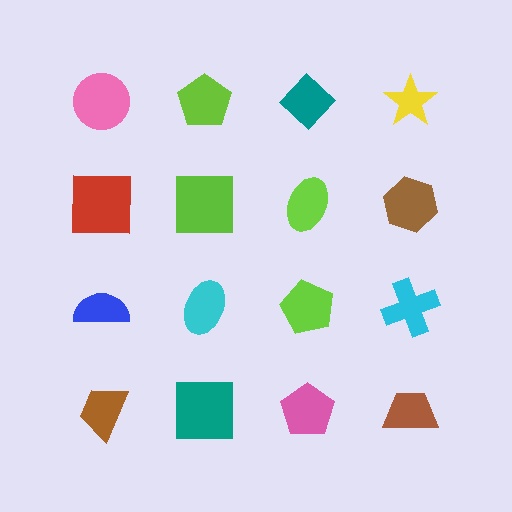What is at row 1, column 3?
A teal diamond.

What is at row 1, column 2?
A lime pentagon.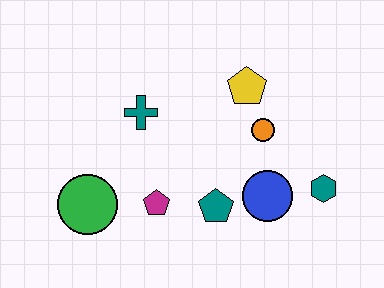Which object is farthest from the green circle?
The teal hexagon is farthest from the green circle.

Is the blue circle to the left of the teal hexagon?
Yes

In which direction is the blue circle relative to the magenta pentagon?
The blue circle is to the right of the magenta pentagon.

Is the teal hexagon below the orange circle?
Yes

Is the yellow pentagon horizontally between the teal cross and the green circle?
No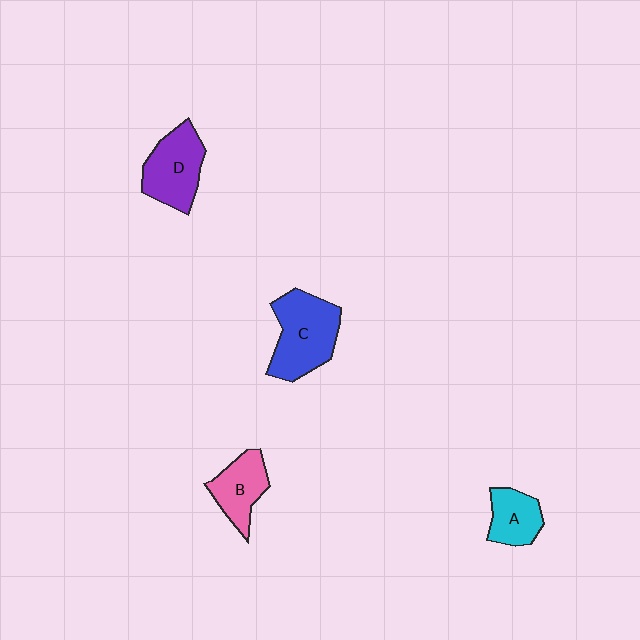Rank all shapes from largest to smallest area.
From largest to smallest: C (blue), D (purple), B (pink), A (cyan).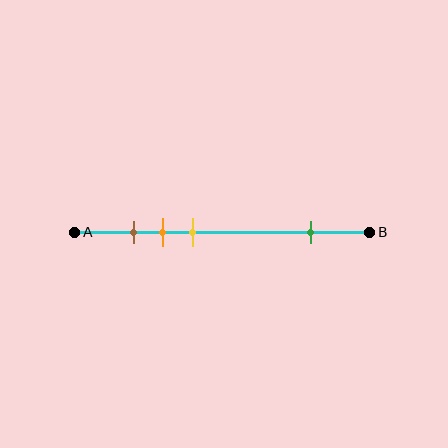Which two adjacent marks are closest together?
The brown and orange marks are the closest adjacent pair.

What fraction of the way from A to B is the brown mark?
The brown mark is approximately 20% (0.2) of the way from A to B.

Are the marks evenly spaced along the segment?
No, the marks are not evenly spaced.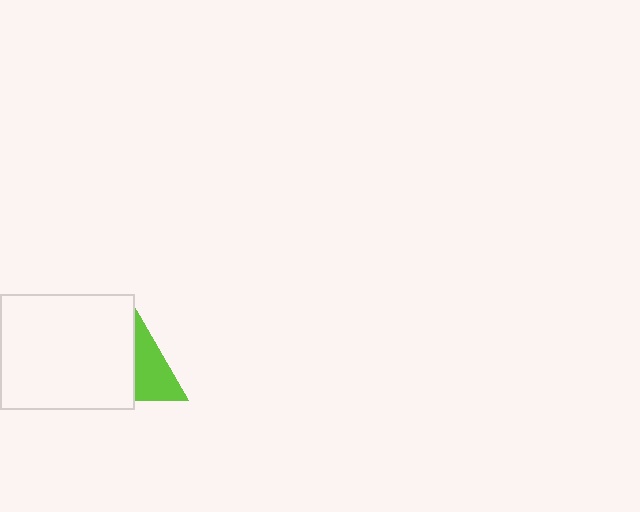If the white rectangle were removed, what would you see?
You would see the complete lime triangle.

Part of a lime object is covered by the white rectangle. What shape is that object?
It is a triangle.